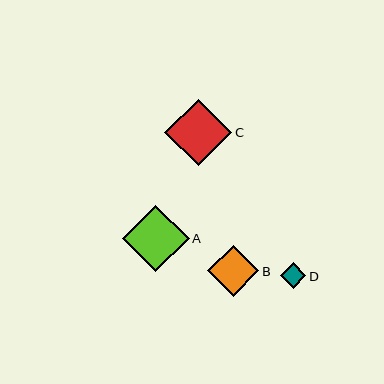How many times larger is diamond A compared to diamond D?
Diamond A is approximately 2.6 times the size of diamond D.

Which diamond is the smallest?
Diamond D is the smallest with a size of approximately 25 pixels.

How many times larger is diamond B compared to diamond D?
Diamond B is approximately 2.0 times the size of diamond D.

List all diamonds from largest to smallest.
From largest to smallest: C, A, B, D.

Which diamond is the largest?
Diamond C is the largest with a size of approximately 67 pixels.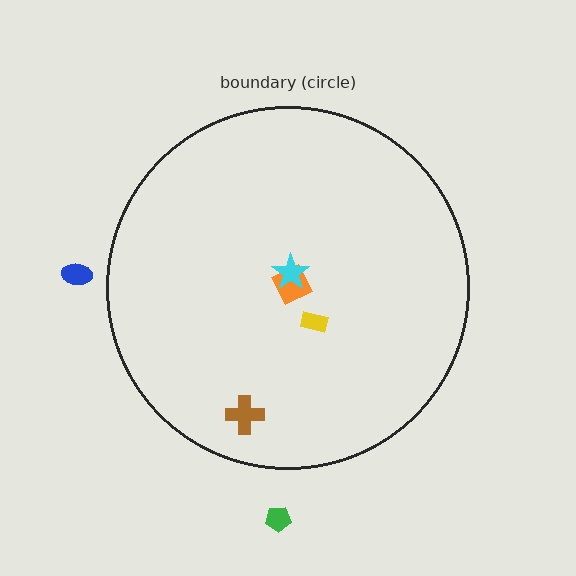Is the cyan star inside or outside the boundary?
Inside.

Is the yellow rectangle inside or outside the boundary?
Inside.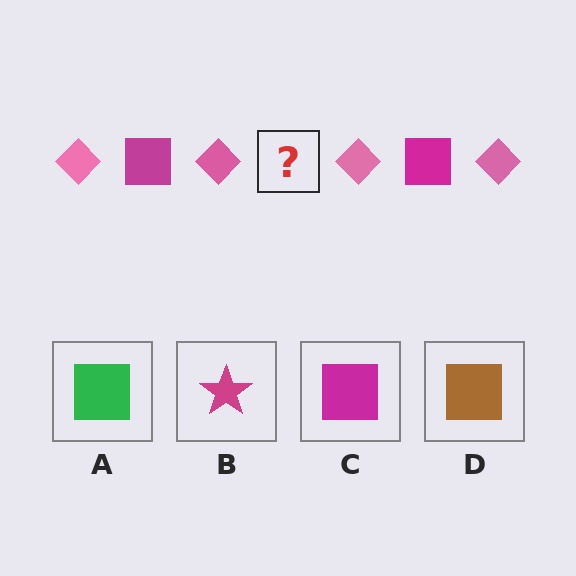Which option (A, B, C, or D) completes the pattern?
C.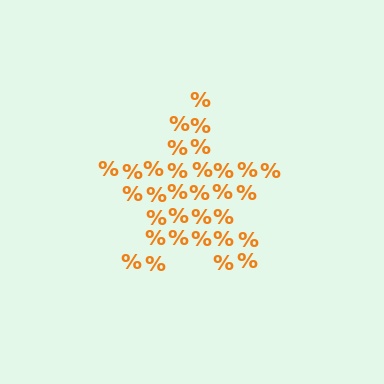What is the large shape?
The large shape is a star.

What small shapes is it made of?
It is made of small percent signs.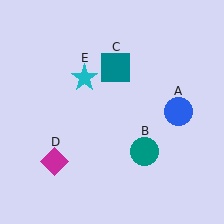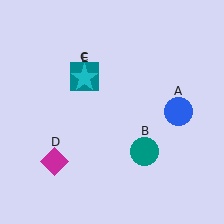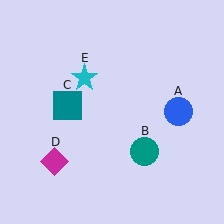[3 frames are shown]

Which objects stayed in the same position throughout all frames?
Blue circle (object A) and teal circle (object B) and magenta diamond (object D) and cyan star (object E) remained stationary.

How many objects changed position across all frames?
1 object changed position: teal square (object C).